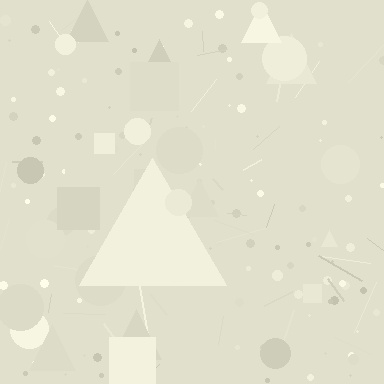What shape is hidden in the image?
A triangle is hidden in the image.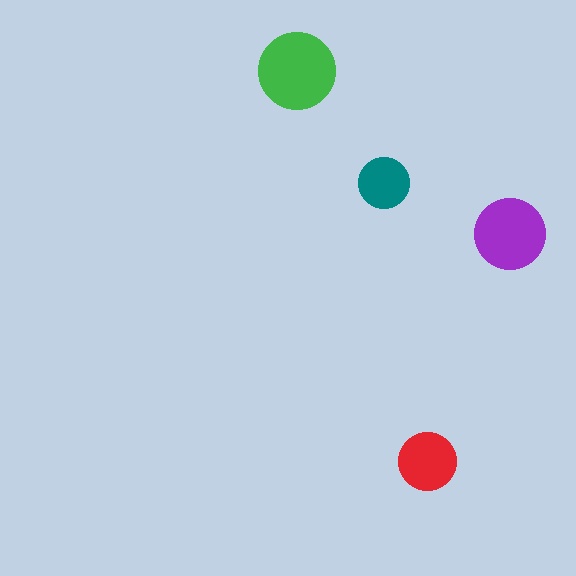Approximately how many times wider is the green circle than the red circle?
About 1.5 times wider.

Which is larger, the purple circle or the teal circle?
The purple one.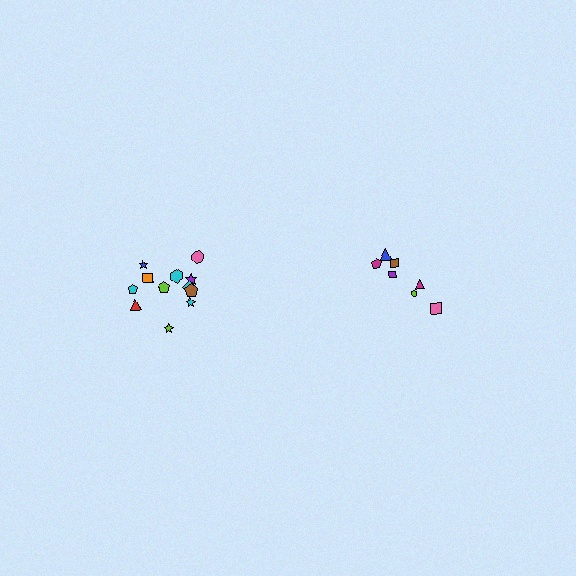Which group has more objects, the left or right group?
The left group.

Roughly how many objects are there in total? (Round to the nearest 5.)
Roughly 20 objects in total.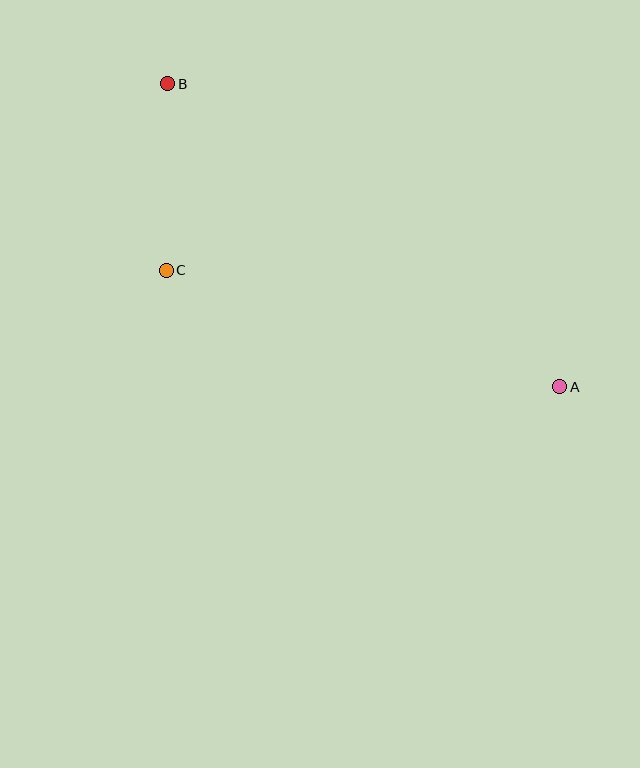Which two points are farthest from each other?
Points A and B are farthest from each other.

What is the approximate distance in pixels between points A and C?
The distance between A and C is approximately 411 pixels.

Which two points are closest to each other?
Points B and C are closest to each other.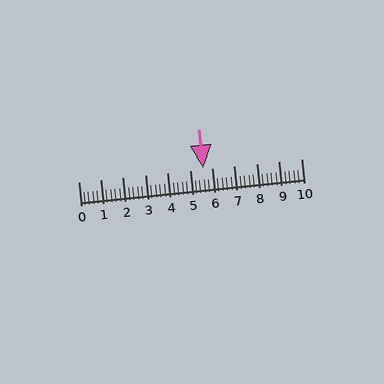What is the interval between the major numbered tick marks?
The major tick marks are spaced 1 units apart.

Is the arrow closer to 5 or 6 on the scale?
The arrow is closer to 6.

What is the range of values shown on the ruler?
The ruler shows values from 0 to 10.